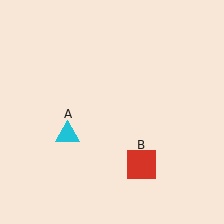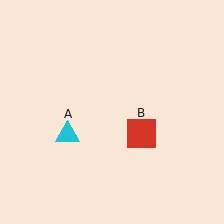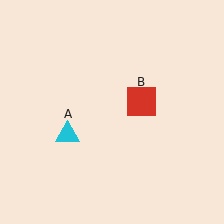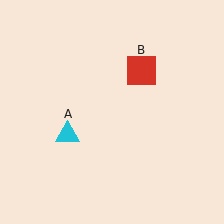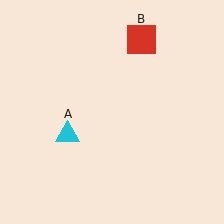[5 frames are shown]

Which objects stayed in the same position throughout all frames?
Cyan triangle (object A) remained stationary.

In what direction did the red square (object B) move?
The red square (object B) moved up.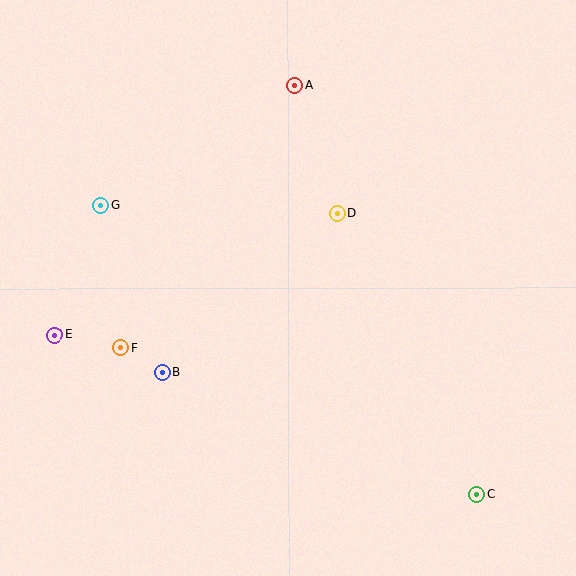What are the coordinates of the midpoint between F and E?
The midpoint between F and E is at (88, 341).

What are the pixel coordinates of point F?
Point F is at (121, 348).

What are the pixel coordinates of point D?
Point D is at (337, 213).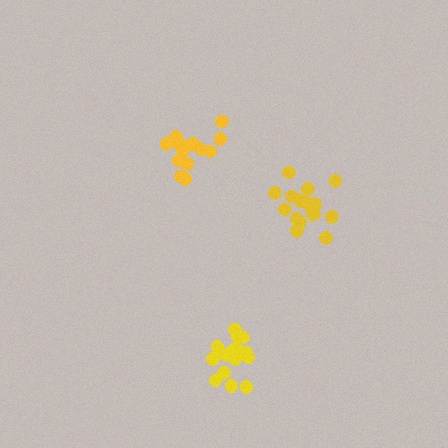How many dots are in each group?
Group 1: 18 dots, Group 2: 14 dots, Group 3: 18 dots (50 total).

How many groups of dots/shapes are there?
There are 3 groups.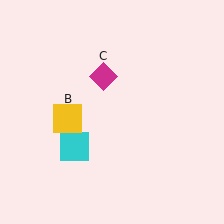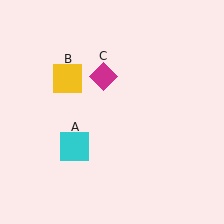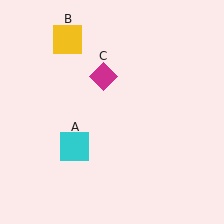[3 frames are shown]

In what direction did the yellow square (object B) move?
The yellow square (object B) moved up.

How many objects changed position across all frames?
1 object changed position: yellow square (object B).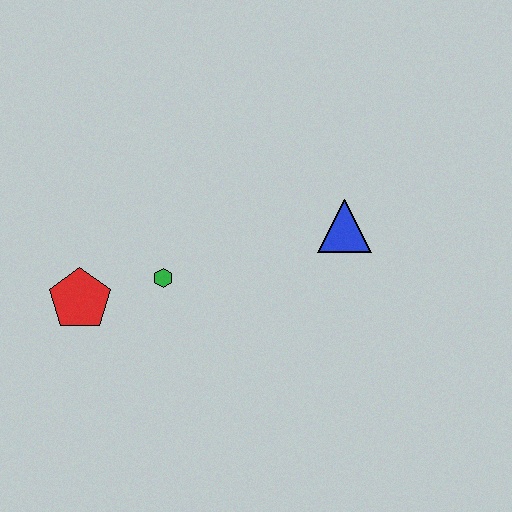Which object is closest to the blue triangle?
The green hexagon is closest to the blue triangle.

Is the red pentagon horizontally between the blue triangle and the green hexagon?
No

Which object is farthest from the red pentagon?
The blue triangle is farthest from the red pentagon.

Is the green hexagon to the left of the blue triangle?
Yes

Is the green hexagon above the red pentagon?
Yes